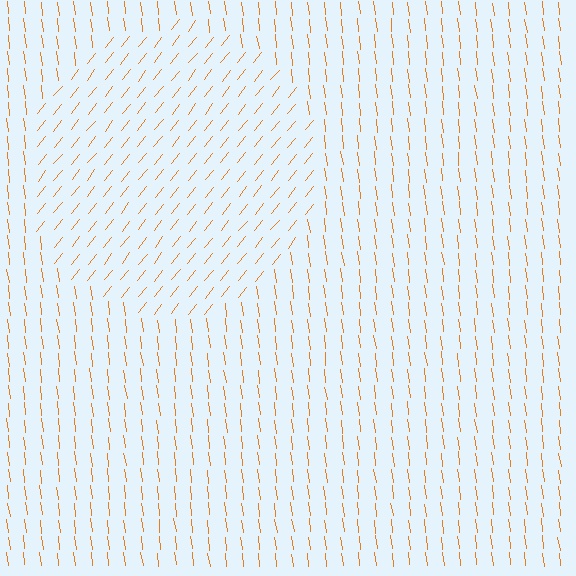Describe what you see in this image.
The image is filled with small orange line segments. A circle region in the image has lines oriented differently from the surrounding lines, creating a visible texture boundary.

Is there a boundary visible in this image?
Yes, there is a texture boundary formed by a change in line orientation.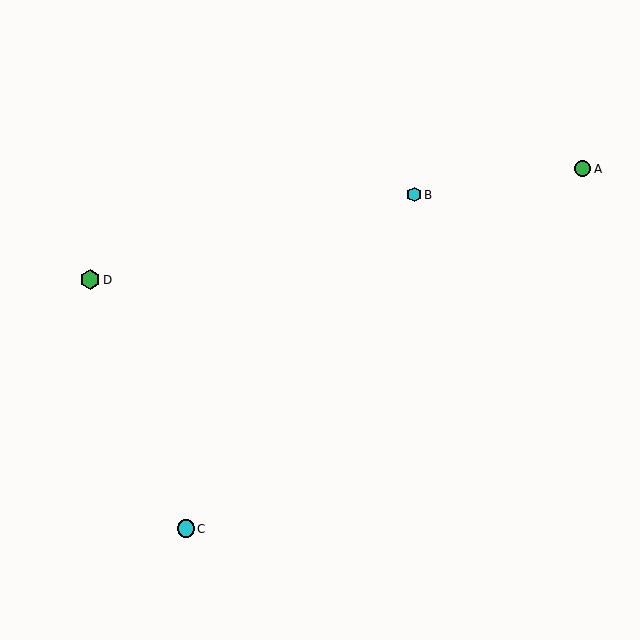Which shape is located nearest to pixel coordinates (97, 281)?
The green hexagon (labeled D) at (90, 280) is nearest to that location.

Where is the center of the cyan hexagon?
The center of the cyan hexagon is at (414, 195).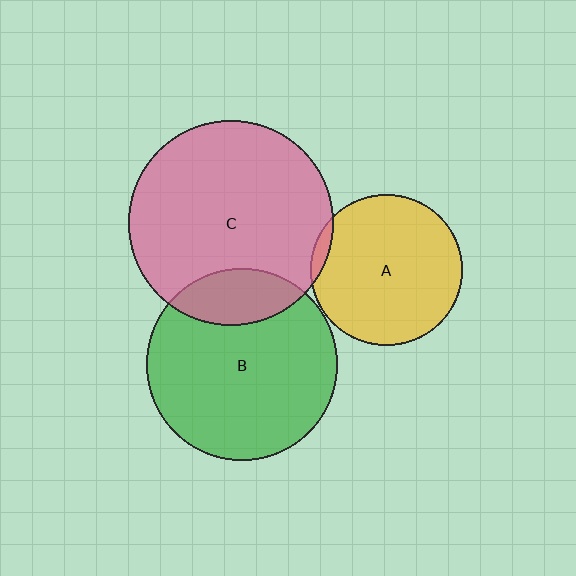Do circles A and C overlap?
Yes.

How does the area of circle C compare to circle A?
Approximately 1.8 times.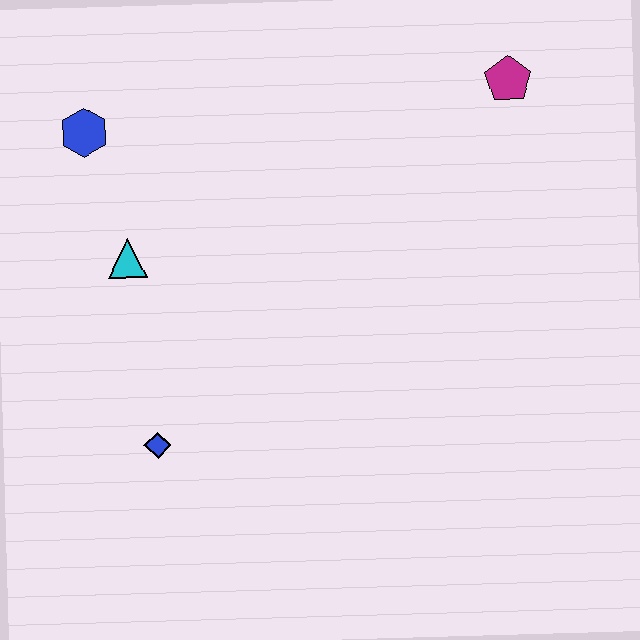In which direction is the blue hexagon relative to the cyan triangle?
The blue hexagon is above the cyan triangle.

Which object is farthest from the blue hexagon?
The magenta pentagon is farthest from the blue hexagon.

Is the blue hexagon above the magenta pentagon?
No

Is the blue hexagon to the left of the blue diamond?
Yes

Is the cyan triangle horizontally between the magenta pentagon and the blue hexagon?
Yes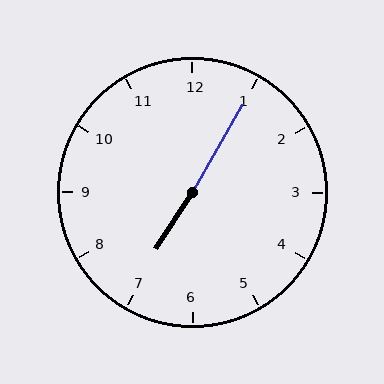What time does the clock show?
7:05.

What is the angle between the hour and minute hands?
Approximately 178 degrees.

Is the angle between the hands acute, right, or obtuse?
It is obtuse.